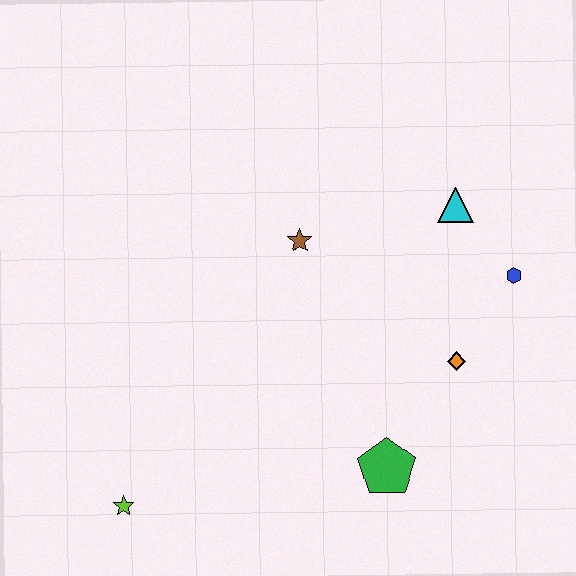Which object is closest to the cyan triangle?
The blue hexagon is closest to the cyan triangle.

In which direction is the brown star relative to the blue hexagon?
The brown star is to the left of the blue hexagon.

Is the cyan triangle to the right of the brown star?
Yes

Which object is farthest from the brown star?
The lime star is farthest from the brown star.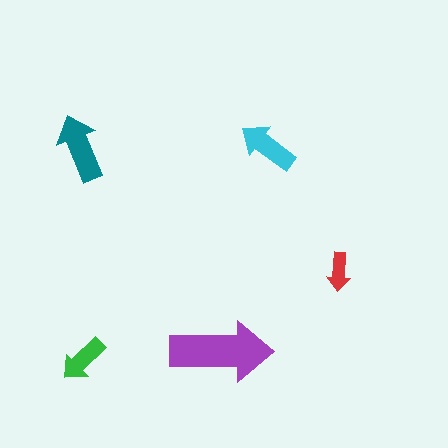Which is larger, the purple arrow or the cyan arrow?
The purple one.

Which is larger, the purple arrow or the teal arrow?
The purple one.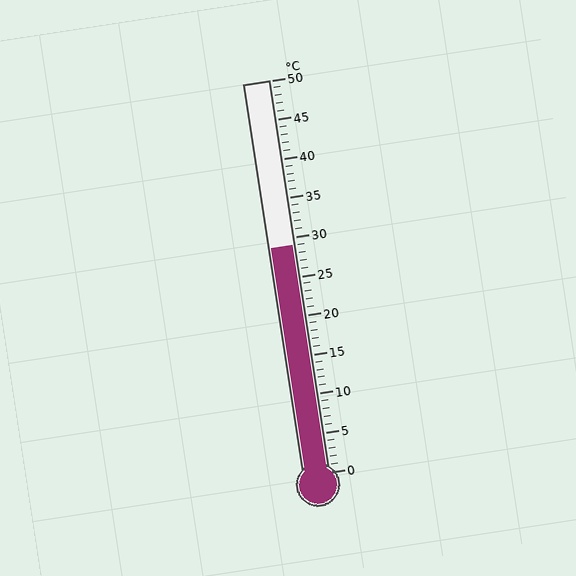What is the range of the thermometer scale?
The thermometer scale ranges from 0°C to 50°C.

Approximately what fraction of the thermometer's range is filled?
The thermometer is filled to approximately 60% of its range.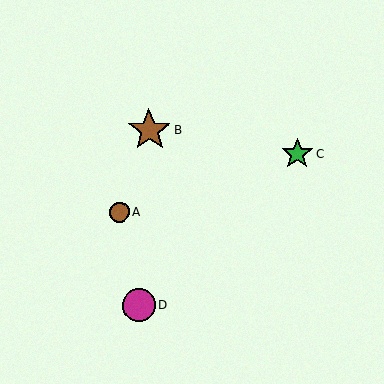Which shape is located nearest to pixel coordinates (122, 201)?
The brown circle (labeled A) at (119, 212) is nearest to that location.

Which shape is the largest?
The brown star (labeled B) is the largest.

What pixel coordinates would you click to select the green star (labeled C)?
Click at (297, 154) to select the green star C.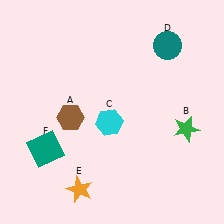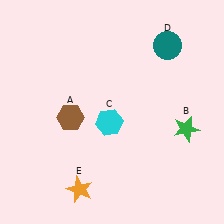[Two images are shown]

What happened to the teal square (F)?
The teal square (F) was removed in Image 2. It was in the bottom-left area of Image 1.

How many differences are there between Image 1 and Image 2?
There is 1 difference between the two images.